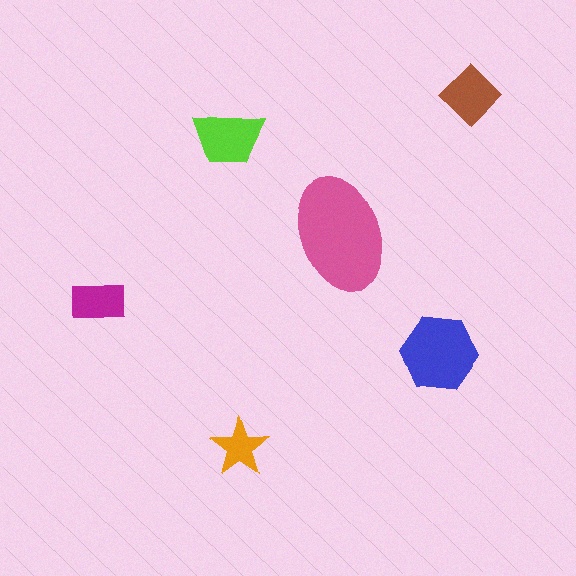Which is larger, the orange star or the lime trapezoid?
The lime trapezoid.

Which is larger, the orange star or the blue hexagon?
The blue hexagon.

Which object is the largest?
The pink ellipse.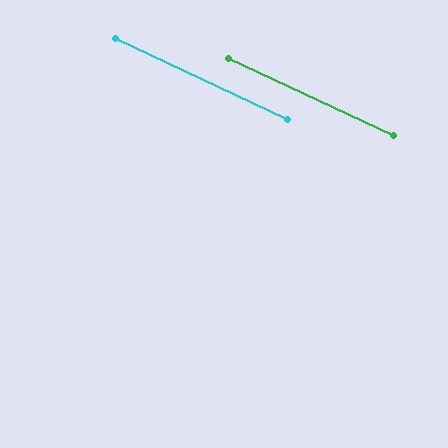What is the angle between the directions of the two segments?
Approximately 0 degrees.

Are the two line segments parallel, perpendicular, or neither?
Parallel — their directions differ by only 0.0°.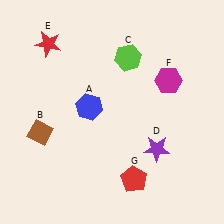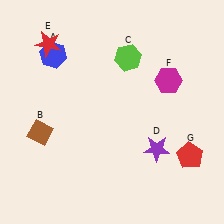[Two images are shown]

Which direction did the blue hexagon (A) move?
The blue hexagon (A) moved up.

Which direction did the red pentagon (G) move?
The red pentagon (G) moved right.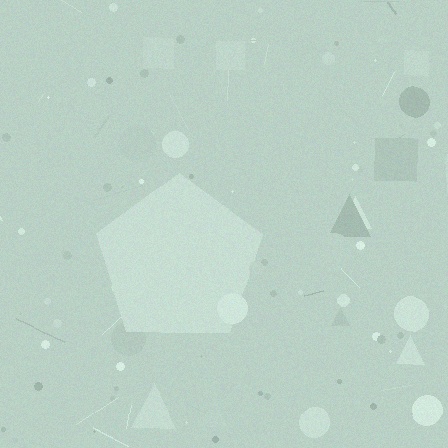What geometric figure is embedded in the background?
A pentagon is embedded in the background.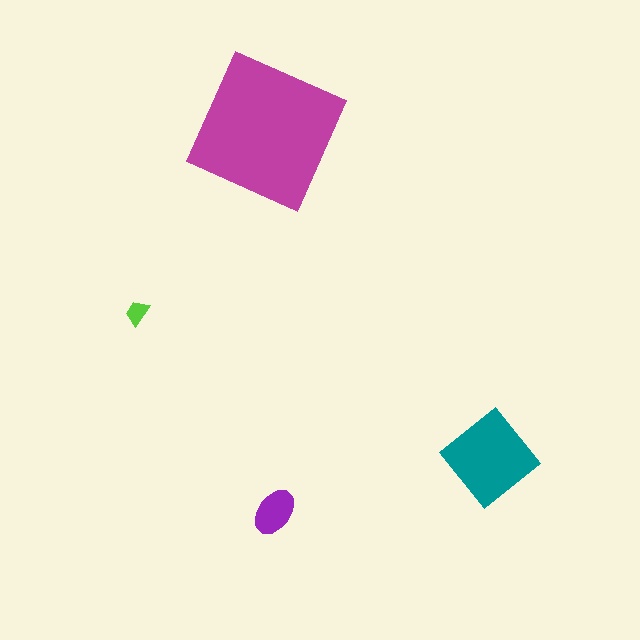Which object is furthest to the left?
The lime trapezoid is leftmost.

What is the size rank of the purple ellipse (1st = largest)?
3rd.